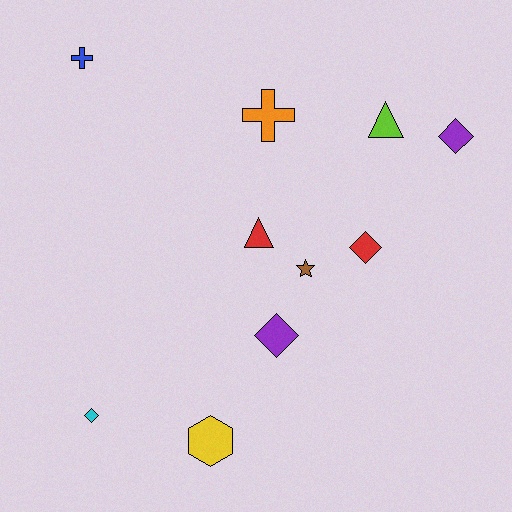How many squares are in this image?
There are no squares.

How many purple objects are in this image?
There are 2 purple objects.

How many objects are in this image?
There are 10 objects.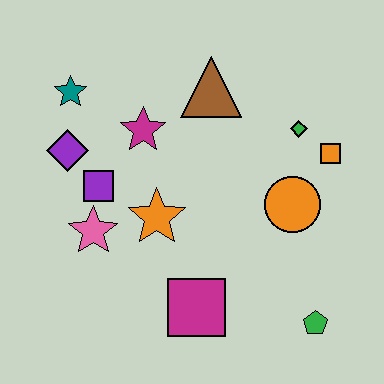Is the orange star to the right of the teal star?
Yes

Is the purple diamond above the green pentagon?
Yes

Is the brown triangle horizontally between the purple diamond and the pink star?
No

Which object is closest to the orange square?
The green diamond is closest to the orange square.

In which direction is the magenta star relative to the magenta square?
The magenta star is above the magenta square.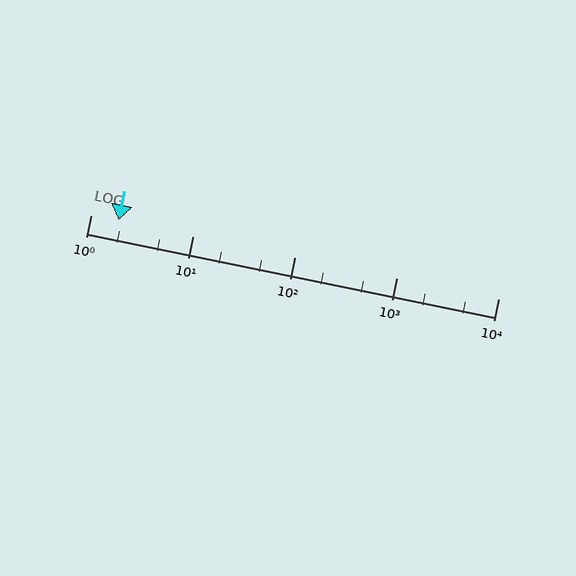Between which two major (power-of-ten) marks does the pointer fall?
The pointer is between 1 and 10.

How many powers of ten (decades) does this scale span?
The scale spans 4 decades, from 1 to 10000.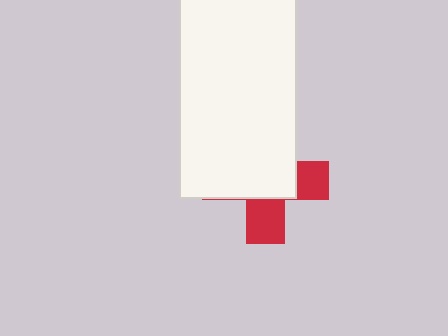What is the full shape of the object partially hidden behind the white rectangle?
The partially hidden object is a red cross.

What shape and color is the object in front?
The object in front is a white rectangle.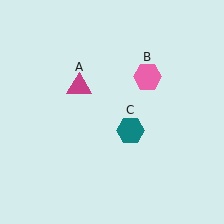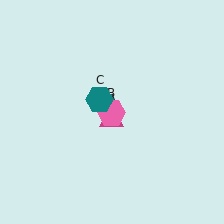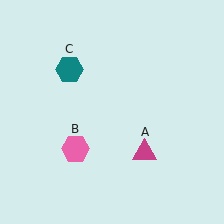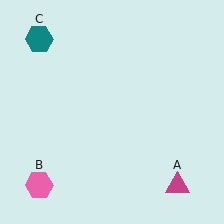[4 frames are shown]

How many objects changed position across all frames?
3 objects changed position: magenta triangle (object A), pink hexagon (object B), teal hexagon (object C).